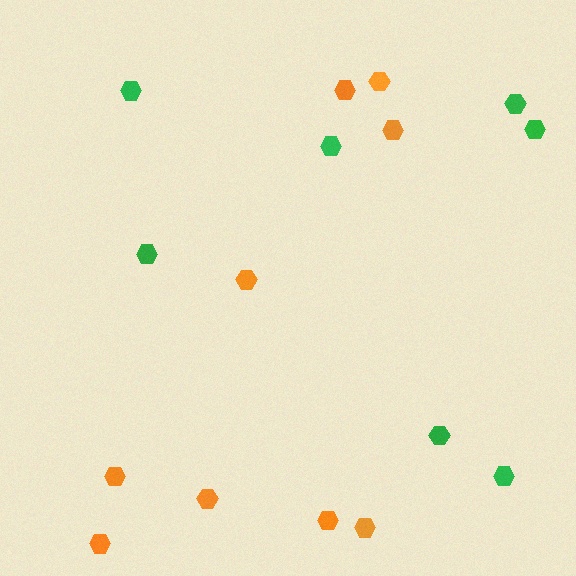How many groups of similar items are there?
There are 2 groups: one group of green hexagons (7) and one group of orange hexagons (9).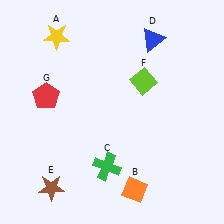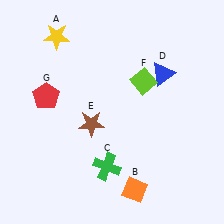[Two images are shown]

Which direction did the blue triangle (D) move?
The blue triangle (D) moved down.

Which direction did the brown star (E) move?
The brown star (E) moved up.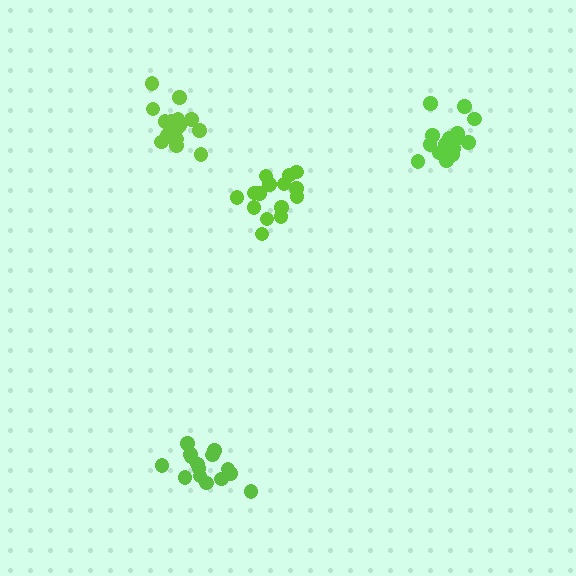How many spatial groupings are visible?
There are 4 spatial groupings.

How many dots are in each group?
Group 1: 18 dots, Group 2: 15 dots, Group 3: 16 dots, Group 4: 15 dots (64 total).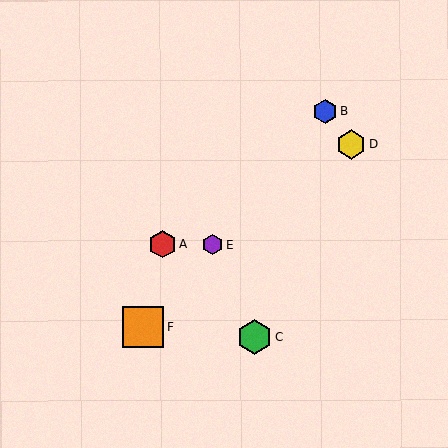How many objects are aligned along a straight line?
3 objects (B, E, F) are aligned along a straight line.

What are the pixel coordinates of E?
Object E is at (213, 245).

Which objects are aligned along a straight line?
Objects B, E, F are aligned along a straight line.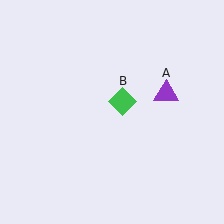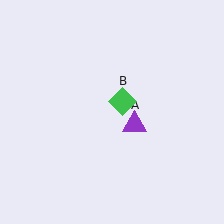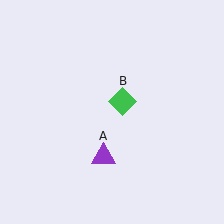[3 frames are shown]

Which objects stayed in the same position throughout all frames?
Green diamond (object B) remained stationary.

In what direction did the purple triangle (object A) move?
The purple triangle (object A) moved down and to the left.